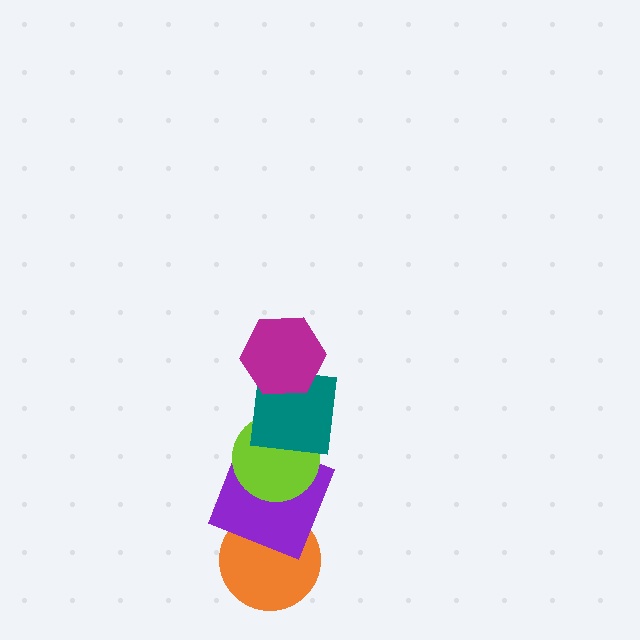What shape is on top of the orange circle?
The purple square is on top of the orange circle.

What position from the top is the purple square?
The purple square is 4th from the top.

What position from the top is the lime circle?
The lime circle is 3rd from the top.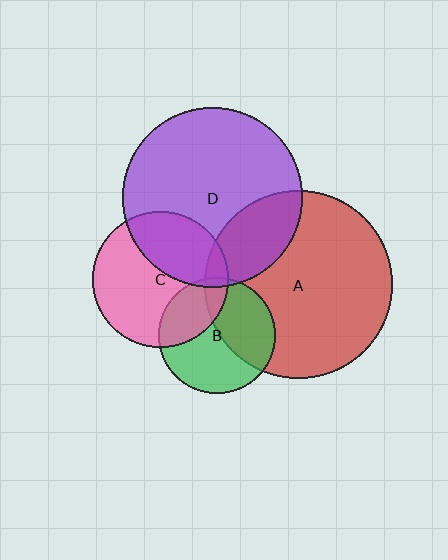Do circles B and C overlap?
Yes.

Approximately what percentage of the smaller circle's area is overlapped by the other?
Approximately 30%.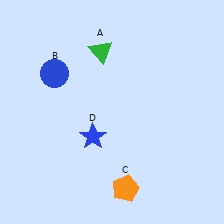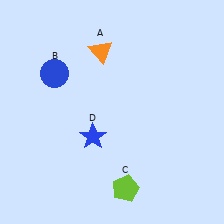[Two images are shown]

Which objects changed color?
A changed from green to orange. C changed from orange to lime.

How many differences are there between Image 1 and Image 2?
There are 2 differences between the two images.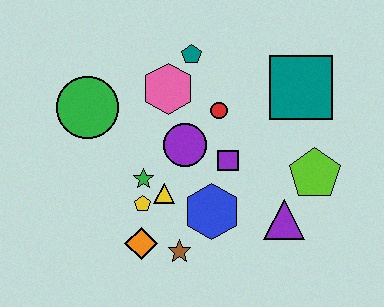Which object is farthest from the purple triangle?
The green circle is farthest from the purple triangle.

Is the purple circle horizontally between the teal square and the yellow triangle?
Yes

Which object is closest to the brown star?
The orange diamond is closest to the brown star.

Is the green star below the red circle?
Yes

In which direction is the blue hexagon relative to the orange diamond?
The blue hexagon is to the right of the orange diamond.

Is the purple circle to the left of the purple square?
Yes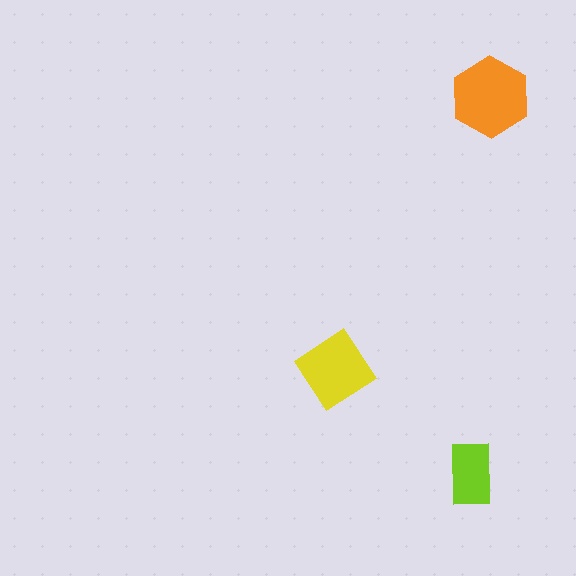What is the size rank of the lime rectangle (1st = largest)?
3rd.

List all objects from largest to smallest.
The orange hexagon, the yellow diamond, the lime rectangle.